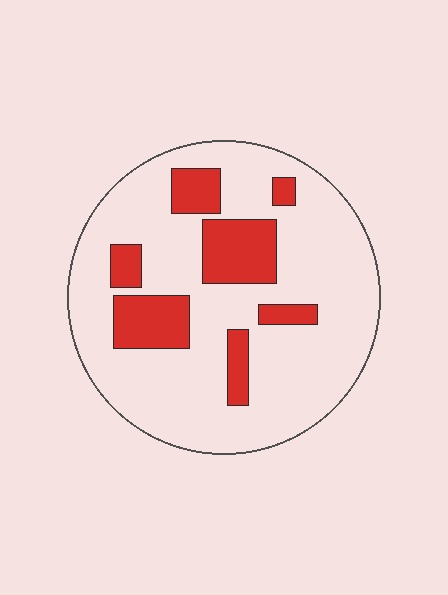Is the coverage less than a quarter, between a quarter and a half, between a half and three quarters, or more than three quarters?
Less than a quarter.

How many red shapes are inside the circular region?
7.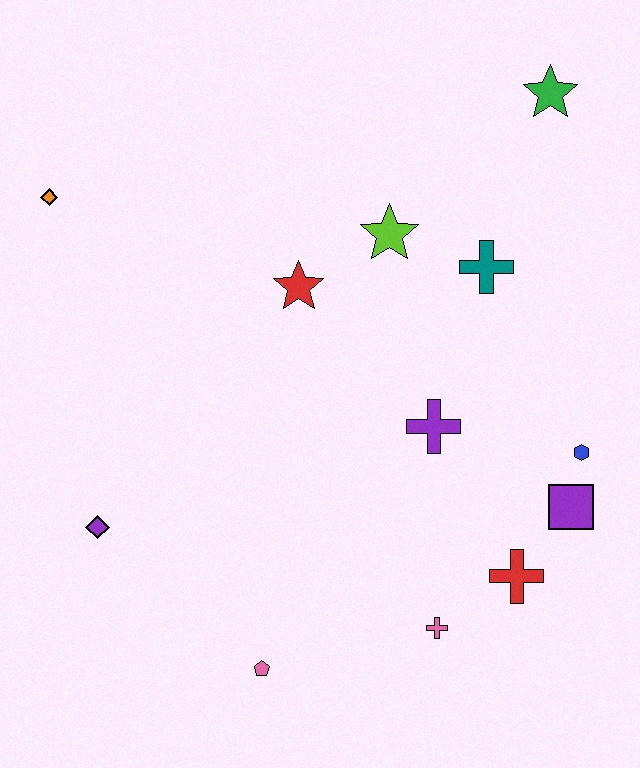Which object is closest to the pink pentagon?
The pink cross is closest to the pink pentagon.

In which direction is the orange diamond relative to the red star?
The orange diamond is to the left of the red star.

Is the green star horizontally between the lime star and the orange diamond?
No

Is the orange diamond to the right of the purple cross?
No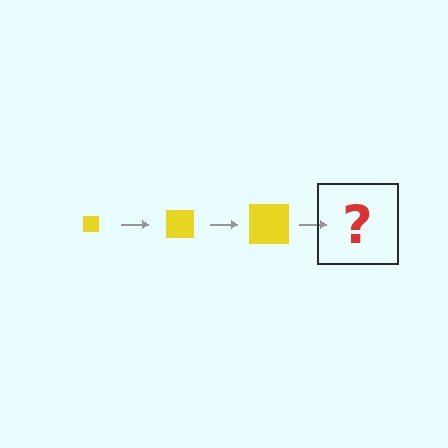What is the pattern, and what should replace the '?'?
The pattern is that the square gets progressively larger each step. The '?' should be a yellow square, larger than the previous one.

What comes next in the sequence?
The next element should be a yellow square, larger than the previous one.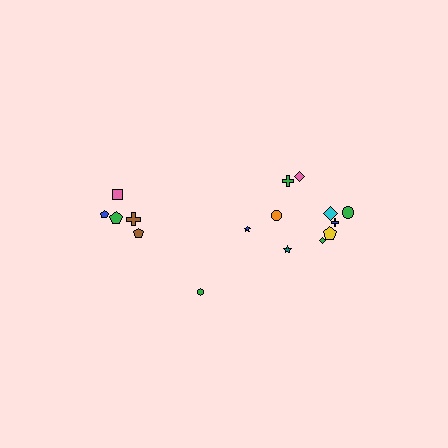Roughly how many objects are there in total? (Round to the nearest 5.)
Roughly 15 objects in total.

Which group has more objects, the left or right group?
The right group.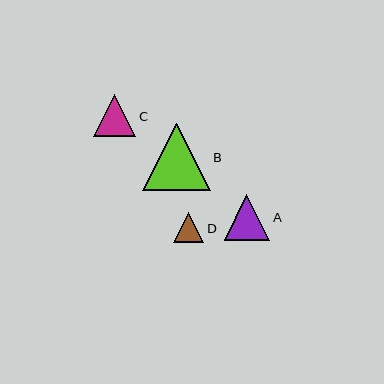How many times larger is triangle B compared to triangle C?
Triangle B is approximately 1.6 times the size of triangle C.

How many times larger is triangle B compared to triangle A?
Triangle B is approximately 1.5 times the size of triangle A.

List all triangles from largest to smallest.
From largest to smallest: B, A, C, D.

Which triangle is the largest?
Triangle B is the largest with a size of approximately 68 pixels.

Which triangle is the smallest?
Triangle D is the smallest with a size of approximately 30 pixels.